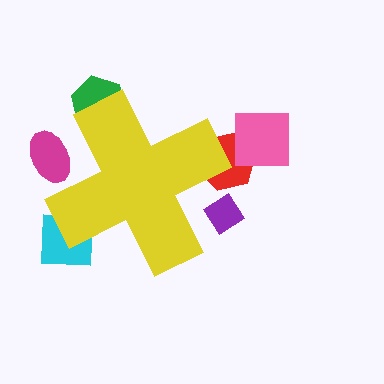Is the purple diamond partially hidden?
Yes, the purple diamond is partially hidden behind the yellow cross.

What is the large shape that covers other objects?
A yellow cross.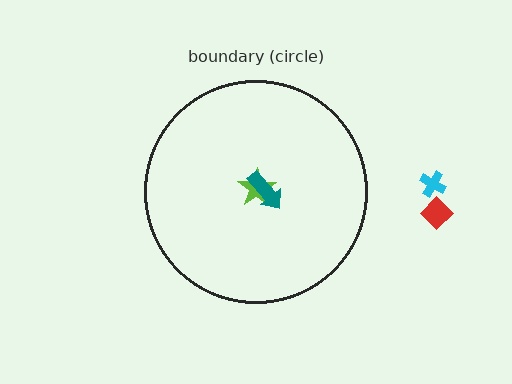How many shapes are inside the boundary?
2 inside, 2 outside.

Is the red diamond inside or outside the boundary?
Outside.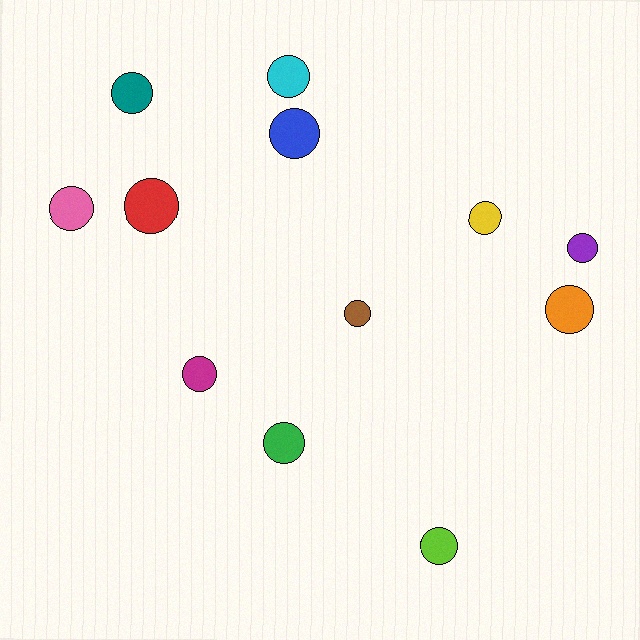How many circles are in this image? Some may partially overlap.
There are 12 circles.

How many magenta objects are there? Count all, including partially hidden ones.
There is 1 magenta object.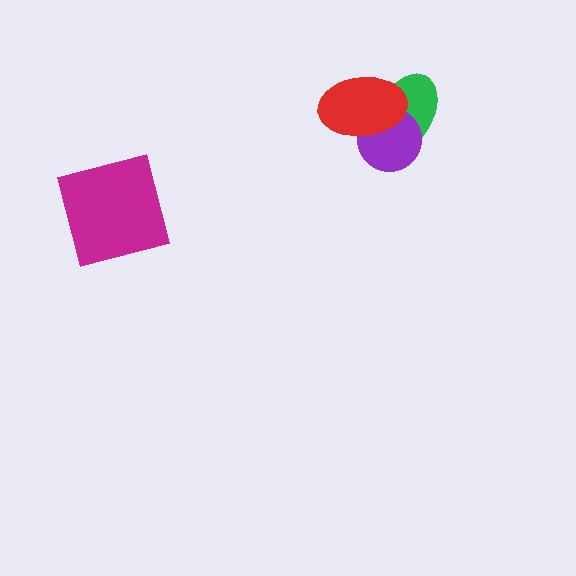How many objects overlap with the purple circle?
2 objects overlap with the purple circle.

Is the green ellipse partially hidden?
Yes, it is partially covered by another shape.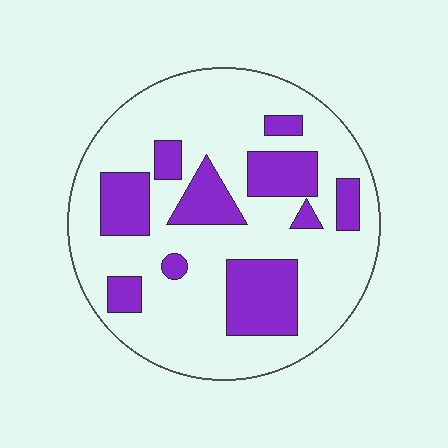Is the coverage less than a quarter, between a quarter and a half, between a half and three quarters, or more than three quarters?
Between a quarter and a half.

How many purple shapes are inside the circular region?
10.